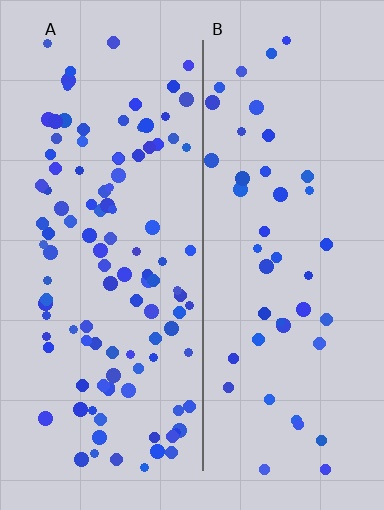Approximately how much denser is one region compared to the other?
Approximately 2.5× — region A over region B.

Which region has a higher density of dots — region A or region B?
A (the left).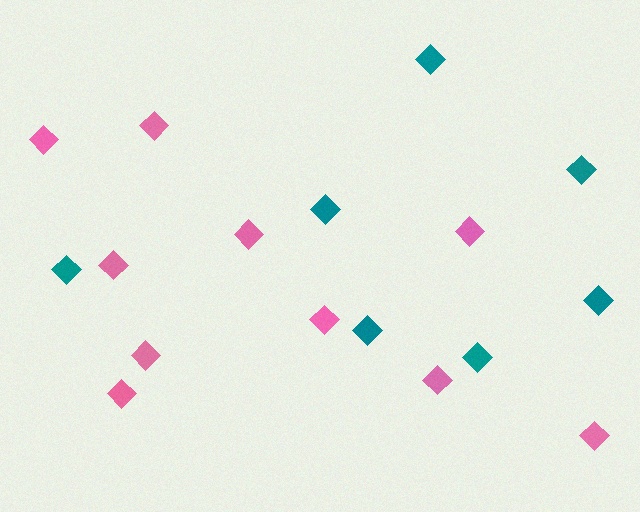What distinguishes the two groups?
There are 2 groups: one group of teal diamonds (7) and one group of pink diamonds (10).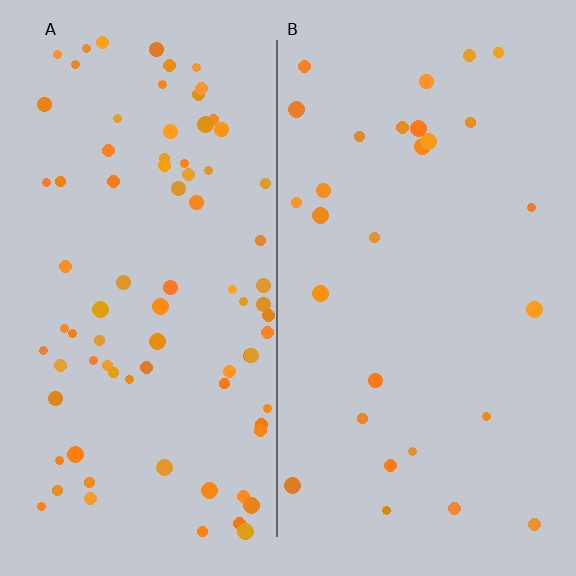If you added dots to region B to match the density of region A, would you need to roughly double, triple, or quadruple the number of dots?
Approximately triple.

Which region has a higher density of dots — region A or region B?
A (the left).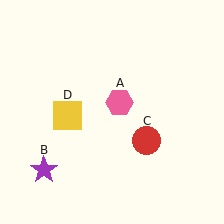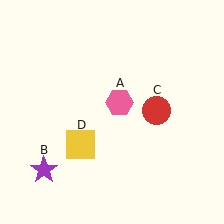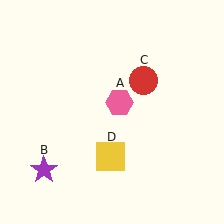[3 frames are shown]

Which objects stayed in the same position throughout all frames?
Pink hexagon (object A) and purple star (object B) remained stationary.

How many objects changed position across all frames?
2 objects changed position: red circle (object C), yellow square (object D).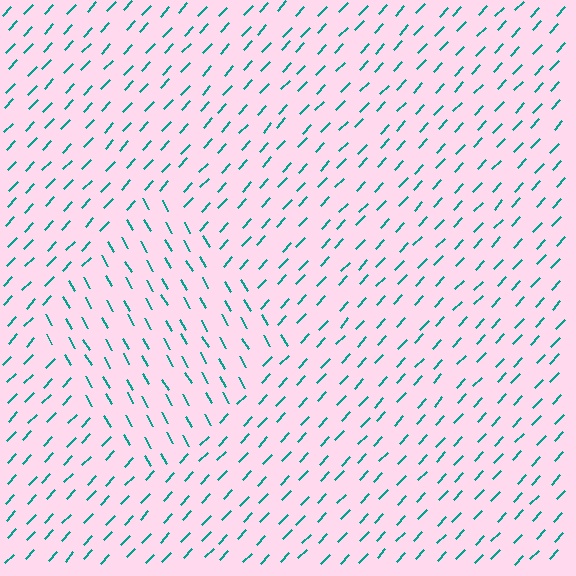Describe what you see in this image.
The image is filled with small teal line segments. A diamond region in the image has lines oriented differently from the surrounding lines, creating a visible texture boundary.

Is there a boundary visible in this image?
Yes, there is a texture boundary formed by a change in line orientation.